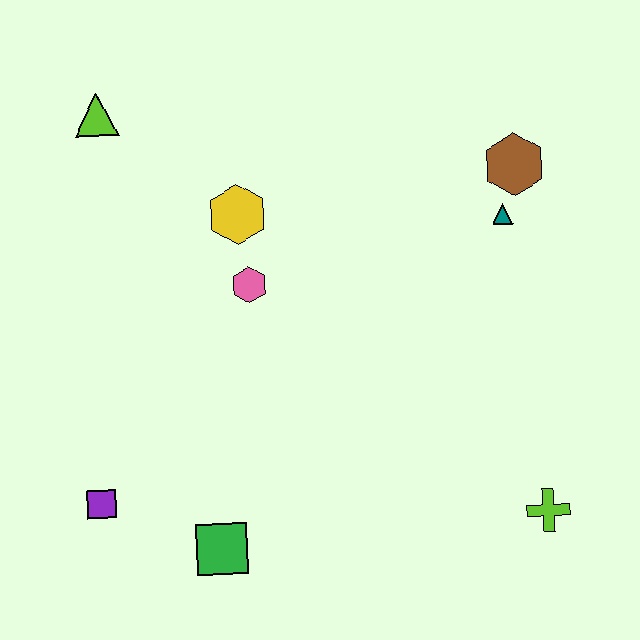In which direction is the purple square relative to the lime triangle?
The purple square is below the lime triangle.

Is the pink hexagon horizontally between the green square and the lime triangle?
No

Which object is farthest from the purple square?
The brown hexagon is farthest from the purple square.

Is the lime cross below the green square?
No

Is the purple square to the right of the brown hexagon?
No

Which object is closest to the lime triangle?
The yellow hexagon is closest to the lime triangle.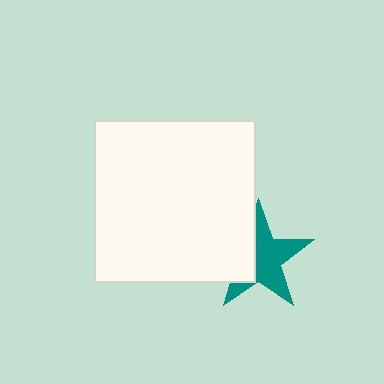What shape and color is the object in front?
The object in front is a white square.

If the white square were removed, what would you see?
You would see the complete teal star.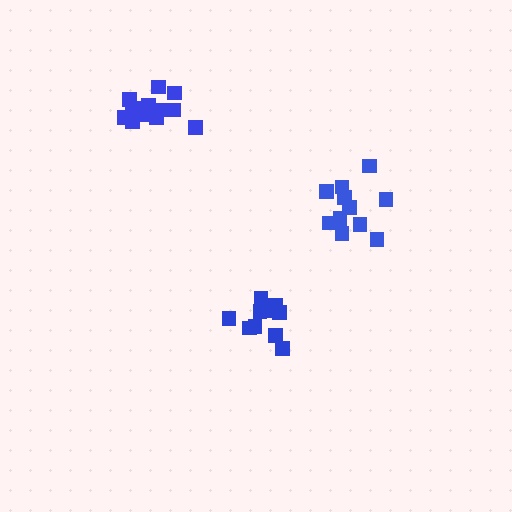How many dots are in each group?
Group 1: 10 dots, Group 2: 11 dots, Group 3: 13 dots (34 total).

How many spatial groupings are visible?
There are 3 spatial groupings.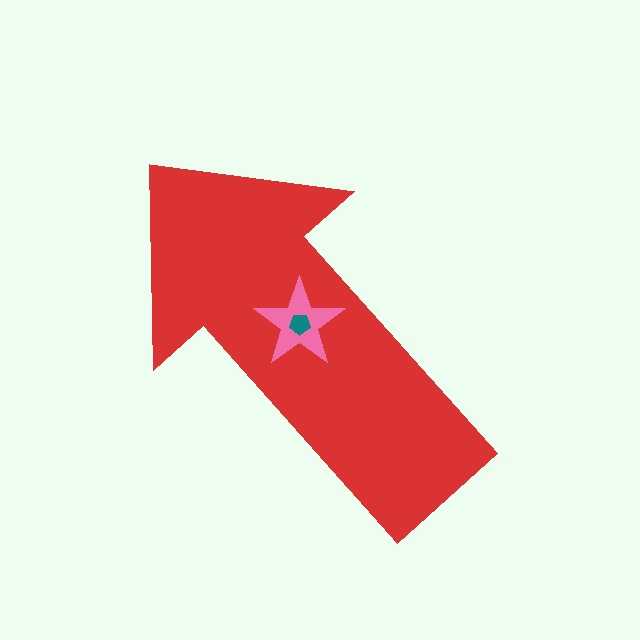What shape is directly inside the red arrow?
The pink star.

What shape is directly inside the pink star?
The teal pentagon.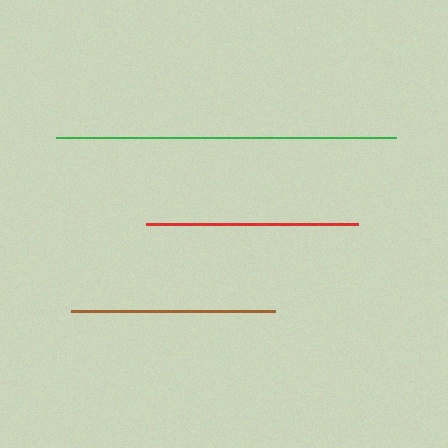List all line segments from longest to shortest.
From longest to shortest: green, red, brown.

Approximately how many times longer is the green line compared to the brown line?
The green line is approximately 1.7 times the length of the brown line.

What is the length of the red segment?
The red segment is approximately 212 pixels long.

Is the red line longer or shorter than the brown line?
The red line is longer than the brown line.